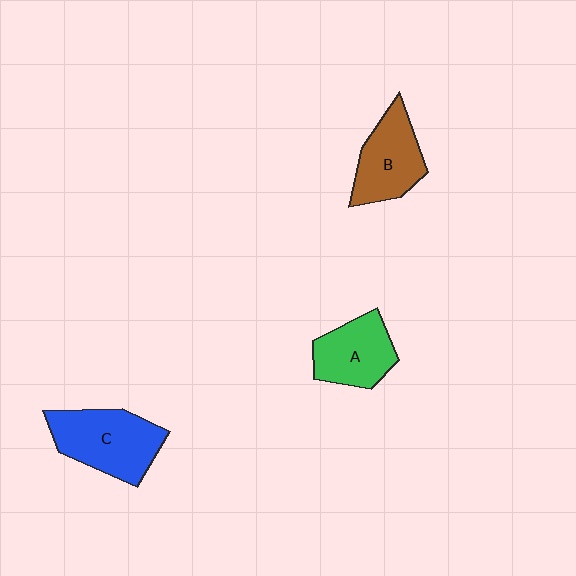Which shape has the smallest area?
Shape A (green).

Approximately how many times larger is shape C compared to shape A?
Approximately 1.3 times.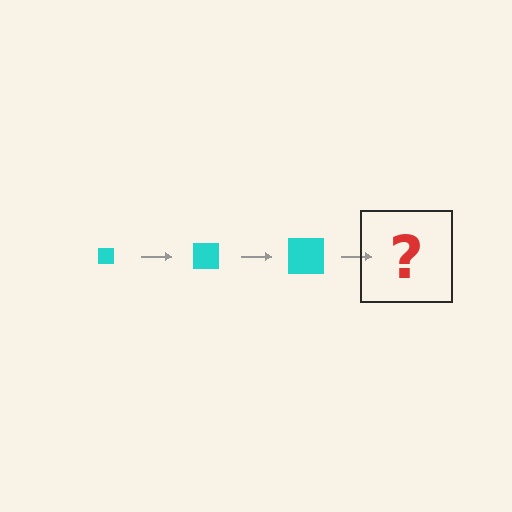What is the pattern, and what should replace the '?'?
The pattern is that the square gets progressively larger each step. The '?' should be a cyan square, larger than the previous one.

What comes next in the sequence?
The next element should be a cyan square, larger than the previous one.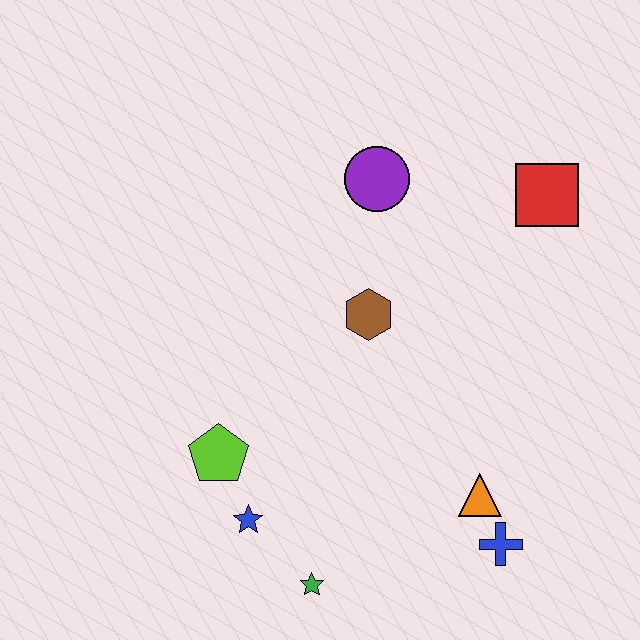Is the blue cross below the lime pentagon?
Yes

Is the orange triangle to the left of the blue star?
No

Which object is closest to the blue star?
The lime pentagon is closest to the blue star.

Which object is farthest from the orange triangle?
The purple circle is farthest from the orange triangle.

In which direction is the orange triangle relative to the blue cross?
The orange triangle is above the blue cross.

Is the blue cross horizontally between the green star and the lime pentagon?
No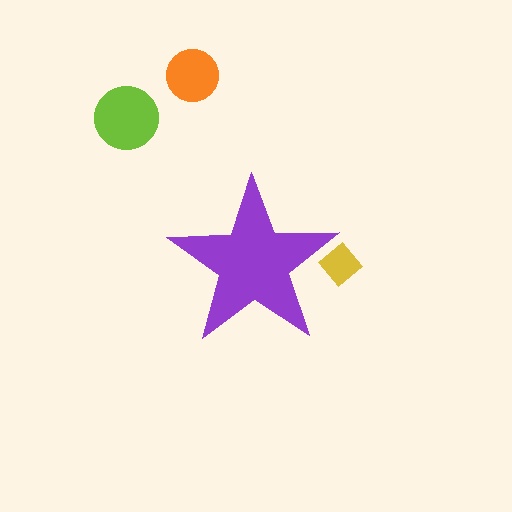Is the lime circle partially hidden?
No, the lime circle is fully visible.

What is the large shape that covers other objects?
A purple star.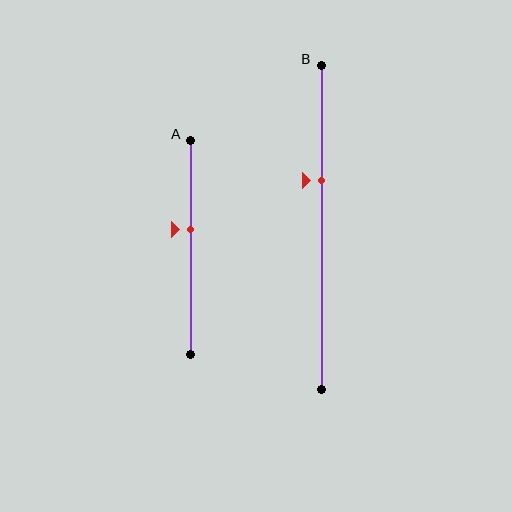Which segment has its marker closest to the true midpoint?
Segment A has its marker closest to the true midpoint.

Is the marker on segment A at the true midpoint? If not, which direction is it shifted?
No, the marker on segment A is shifted upward by about 9% of the segment length.